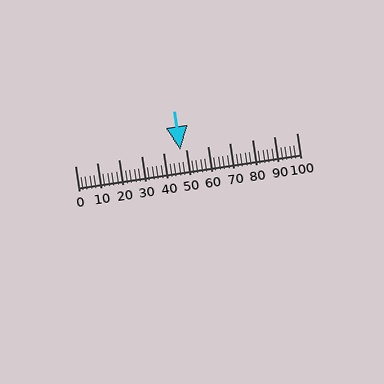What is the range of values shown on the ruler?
The ruler shows values from 0 to 100.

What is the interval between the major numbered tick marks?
The major tick marks are spaced 10 units apart.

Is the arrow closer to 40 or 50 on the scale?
The arrow is closer to 50.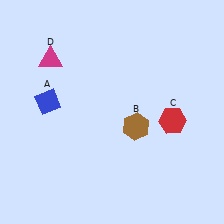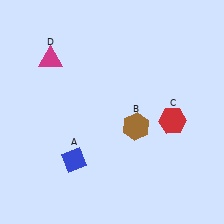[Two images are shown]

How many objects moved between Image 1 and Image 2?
1 object moved between the two images.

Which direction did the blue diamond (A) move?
The blue diamond (A) moved down.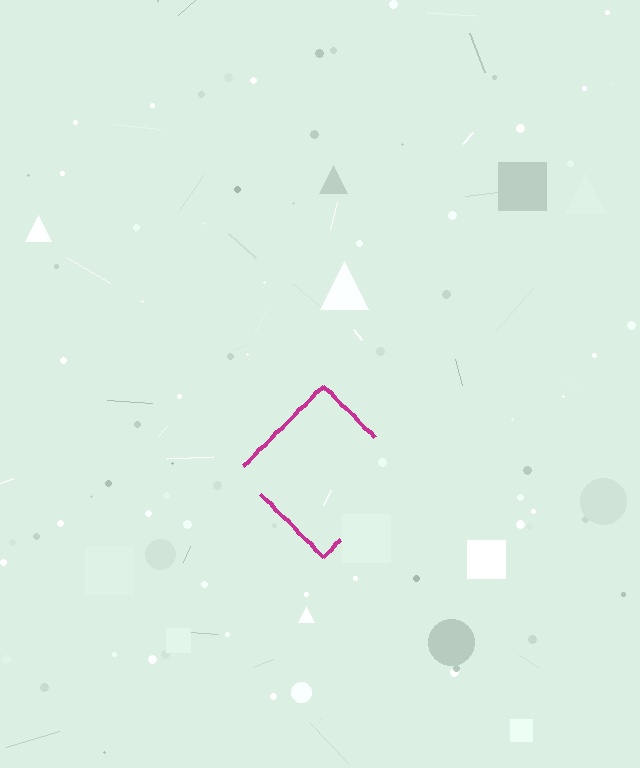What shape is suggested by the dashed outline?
The dashed outline suggests a diamond.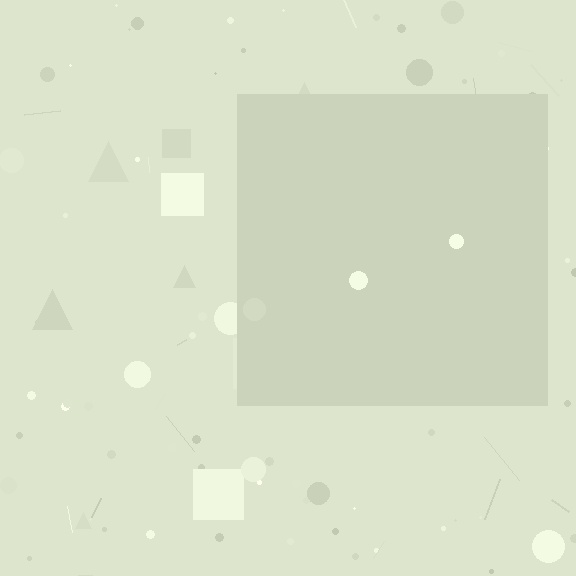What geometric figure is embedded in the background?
A square is embedded in the background.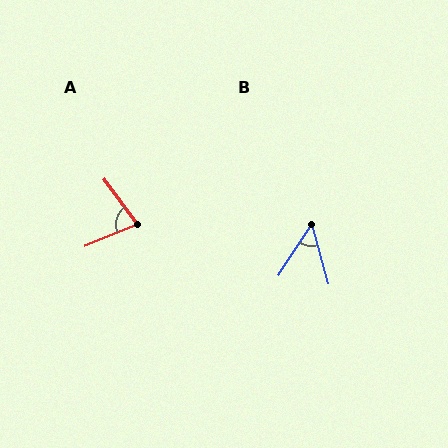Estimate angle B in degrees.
Approximately 48 degrees.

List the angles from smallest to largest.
B (48°), A (75°).